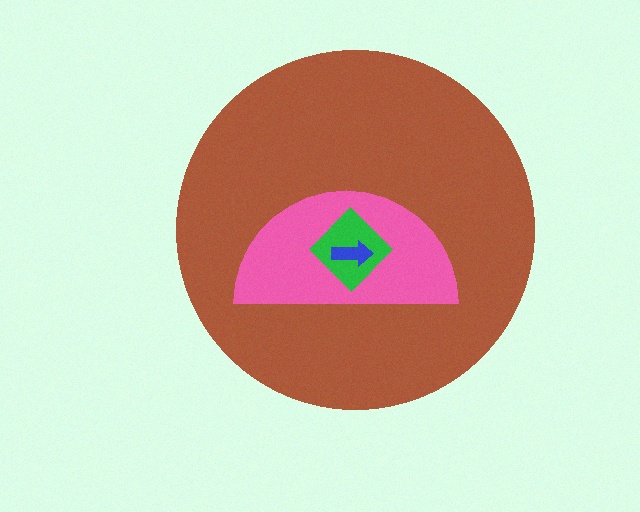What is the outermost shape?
The brown circle.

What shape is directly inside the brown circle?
The pink semicircle.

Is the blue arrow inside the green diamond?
Yes.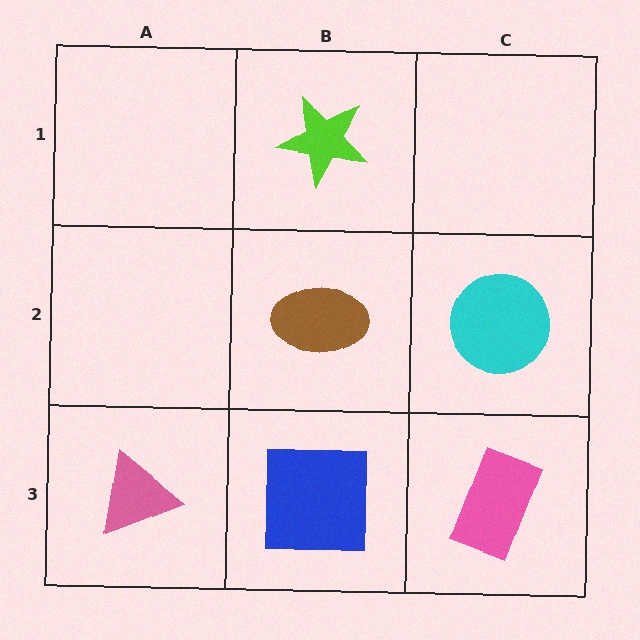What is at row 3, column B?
A blue square.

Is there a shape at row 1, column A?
No, that cell is empty.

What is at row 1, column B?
A lime star.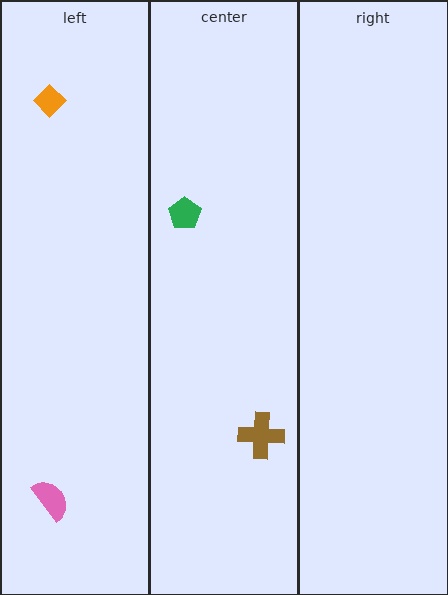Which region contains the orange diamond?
The left region.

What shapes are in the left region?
The orange diamond, the pink semicircle.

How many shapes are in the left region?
2.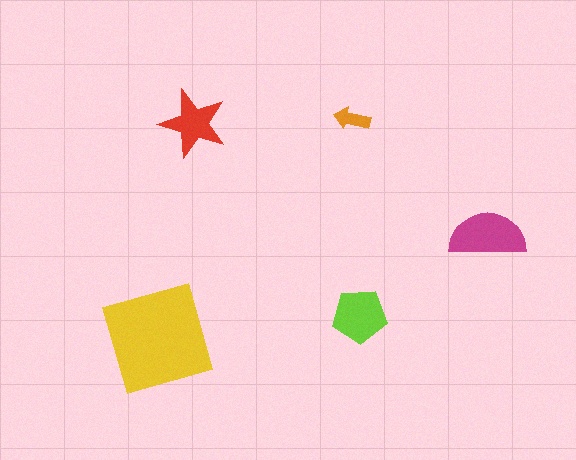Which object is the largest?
The yellow square.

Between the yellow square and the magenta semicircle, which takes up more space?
The yellow square.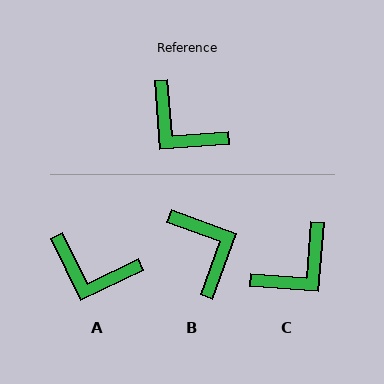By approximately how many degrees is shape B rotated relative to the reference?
Approximately 156 degrees counter-clockwise.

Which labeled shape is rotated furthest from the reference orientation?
B, about 156 degrees away.